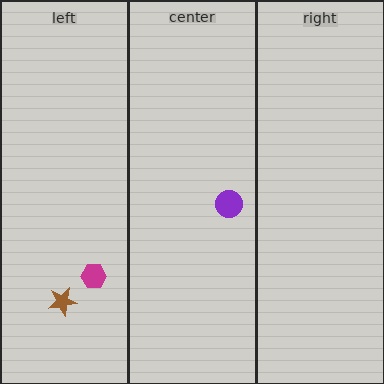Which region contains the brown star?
The left region.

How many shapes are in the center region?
1.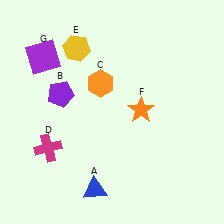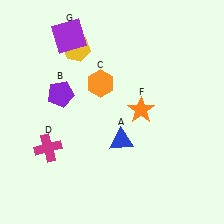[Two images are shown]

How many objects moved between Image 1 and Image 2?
2 objects moved between the two images.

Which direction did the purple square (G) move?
The purple square (G) moved right.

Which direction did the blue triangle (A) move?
The blue triangle (A) moved up.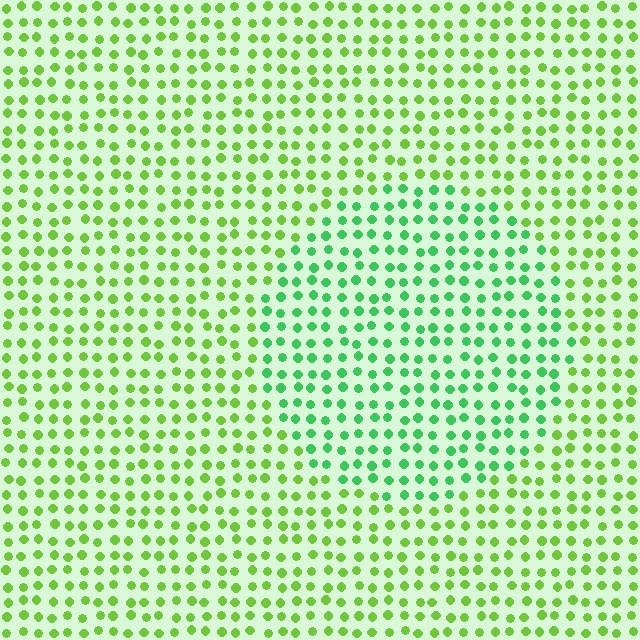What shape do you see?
I see a circle.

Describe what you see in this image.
The image is filled with small lime elements in a uniform arrangement. A circle-shaped region is visible where the elements are tinted to a slightly different hue, forming a subtle color boundary.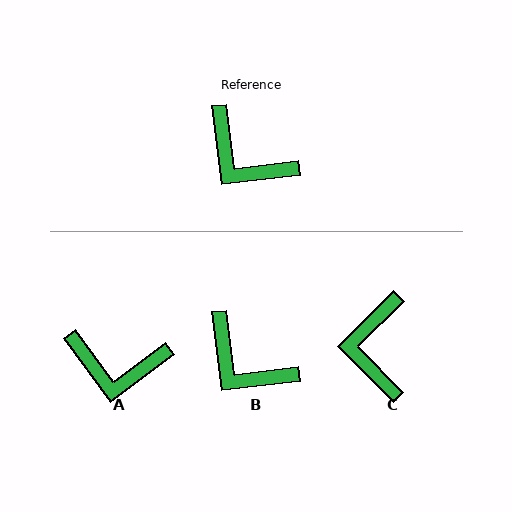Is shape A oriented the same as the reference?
No, it is off by about 30 degrees.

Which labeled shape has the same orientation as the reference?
B.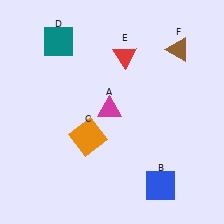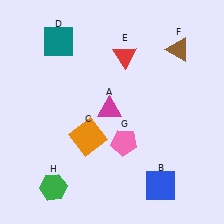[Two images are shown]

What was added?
A pink pentagon (G), a green hexagon (H) were added in Image 2.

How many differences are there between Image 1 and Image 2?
There are 2 differences between the two images.